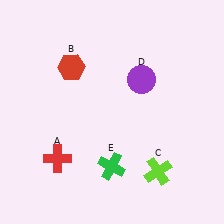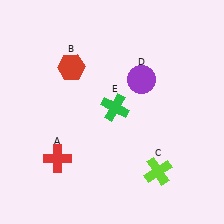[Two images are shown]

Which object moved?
The green cross (E) moved up.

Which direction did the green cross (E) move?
The green cross (E) moved up.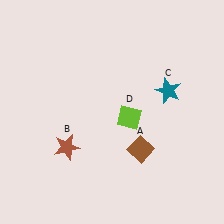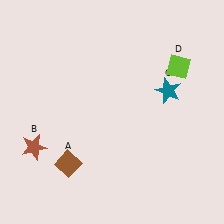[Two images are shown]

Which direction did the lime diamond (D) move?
The lime diamond (D) moved up.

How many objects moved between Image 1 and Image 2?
3 objects moved between the two images.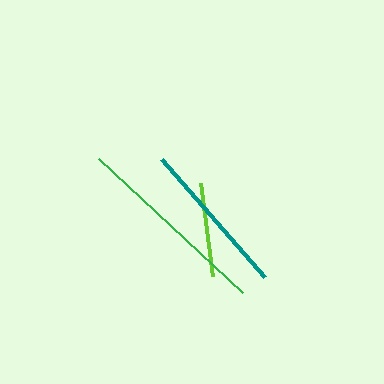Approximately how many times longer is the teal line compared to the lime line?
The teal line is approximately 1.7 times the length of the lime line.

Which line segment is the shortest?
The lime line is the shortest at approximately 94 pixels.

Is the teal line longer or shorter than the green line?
The green line is longer than the teal line.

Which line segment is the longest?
The green line is the longest at approximately 196 pixels.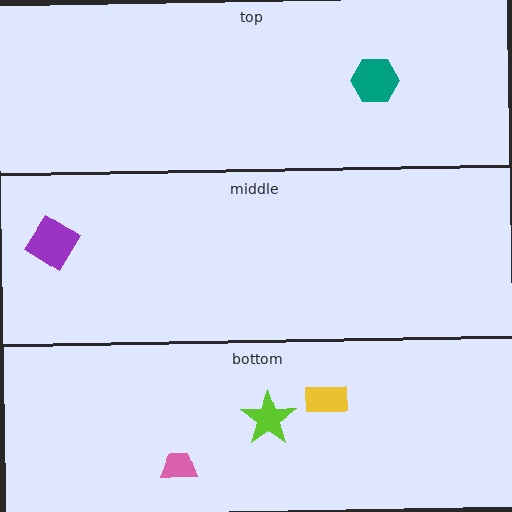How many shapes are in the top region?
1.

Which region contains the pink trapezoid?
The bottom region.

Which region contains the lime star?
The bottom region.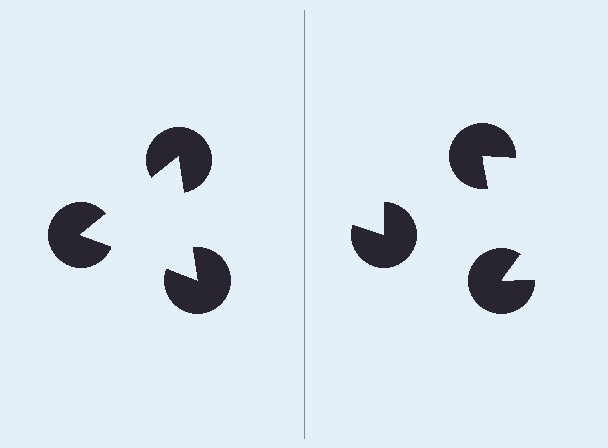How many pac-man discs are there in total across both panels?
6 — 3 on each side.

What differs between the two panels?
The pac-man discs are positioned identically on both sides; only the wedge orientations differ. On the left they align to a triangle; on the right they are misaligned.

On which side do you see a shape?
An illusory triangle appears on the left side. On the right side the wedge cuts are rotated, so no coherent shape forms.